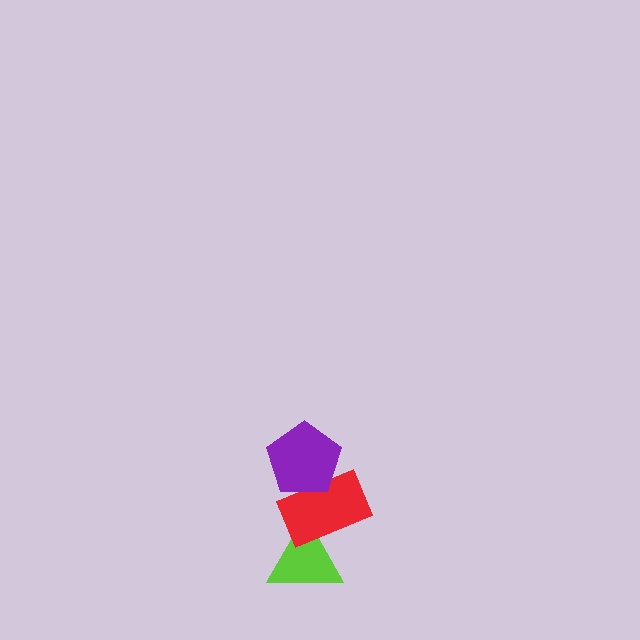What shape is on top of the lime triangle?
The red rectangle is on top of the lime triangle.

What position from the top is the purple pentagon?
The purple pentagon is 1st from the top.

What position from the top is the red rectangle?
The red rectangle is 2nd from the top.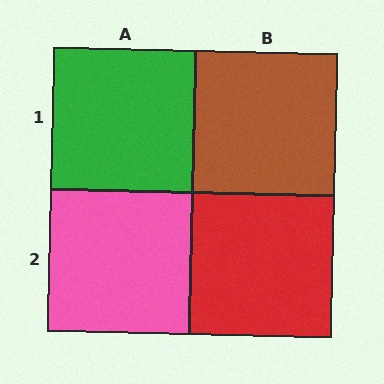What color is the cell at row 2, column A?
Pink.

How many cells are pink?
1 cell is pink.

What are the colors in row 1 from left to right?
Green, brown.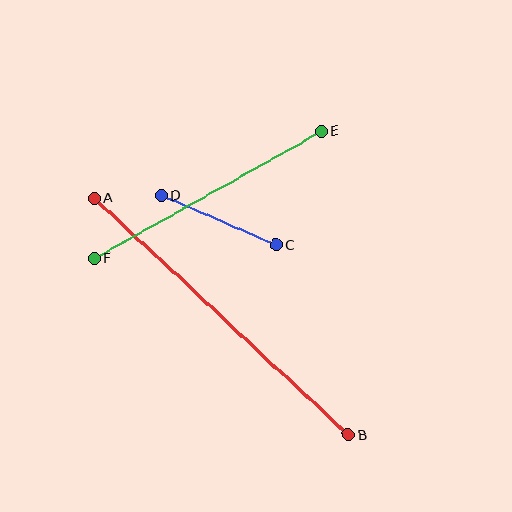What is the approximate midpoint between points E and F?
The midpoint is at approximately (208, 195) pixels.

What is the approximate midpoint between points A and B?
The midpoint is at approximately (221, 317) pixels.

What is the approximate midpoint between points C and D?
The midpoint is at approximately (219, 220) pixels.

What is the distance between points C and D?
The distance is approximately 125 pixels.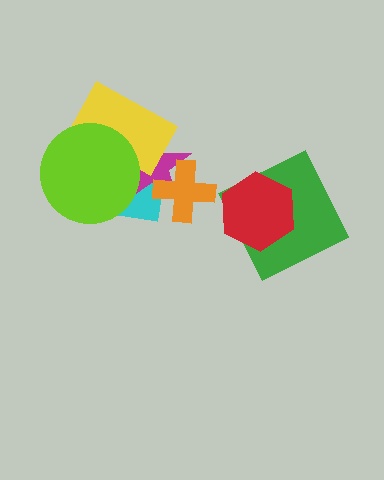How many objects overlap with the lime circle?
3 objects overlap with the lime circle.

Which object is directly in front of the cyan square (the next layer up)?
The magenta star is directly in front of the cyan square.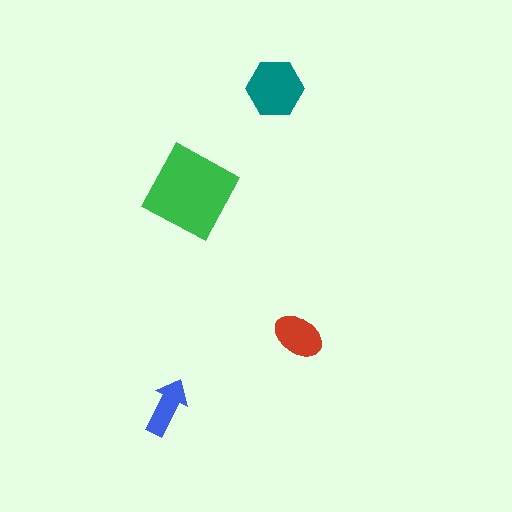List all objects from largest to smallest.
The green square, the teal hexagon, the red ellipse, the blue arrow.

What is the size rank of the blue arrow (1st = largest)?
4th.